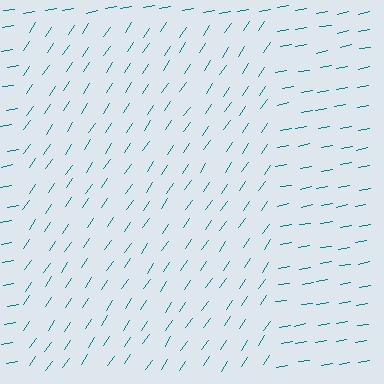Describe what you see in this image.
The image is filled with small teal line segments. A rectangle region in the image has lines oriented differently from the surrounding lines, creating a visible texture boundary.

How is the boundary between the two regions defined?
The boundary is defined purely by a change in line orientation (approximately 45 degrees difference). All lines are the same color and thickness.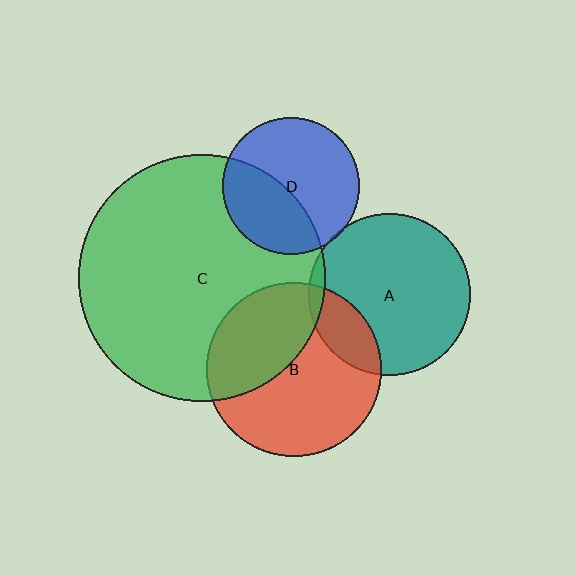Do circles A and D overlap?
Yes.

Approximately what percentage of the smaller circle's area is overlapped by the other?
Approximately 5%.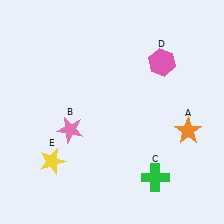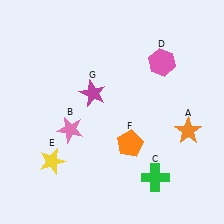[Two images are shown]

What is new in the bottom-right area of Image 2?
An orange pentagon (F) was added in the bottom-right area of Image 2.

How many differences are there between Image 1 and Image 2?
There are 2 differences between the two images.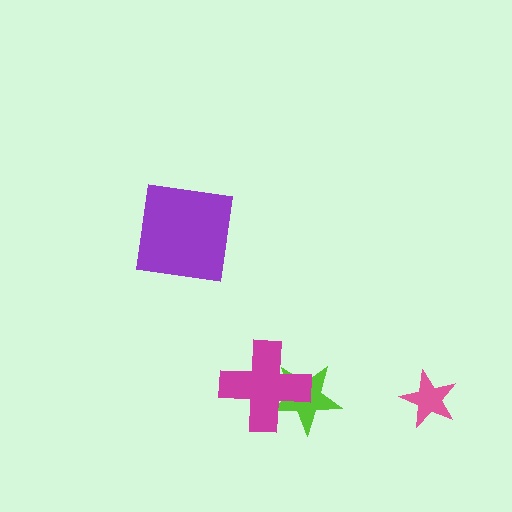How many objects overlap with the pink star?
0 objects overlap with the pink star.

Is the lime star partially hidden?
Yes, it is partially covered by another shape.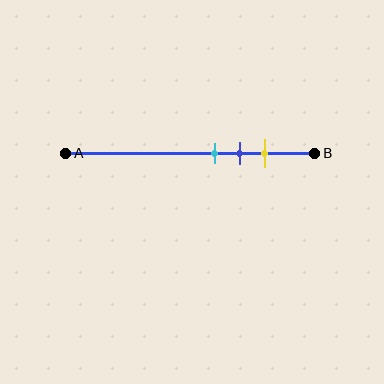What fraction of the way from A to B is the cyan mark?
The cyan mark is approximately 60% (0.6) of the way from A to B.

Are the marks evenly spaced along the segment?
Yes, the marks are approximately evenly spaced.